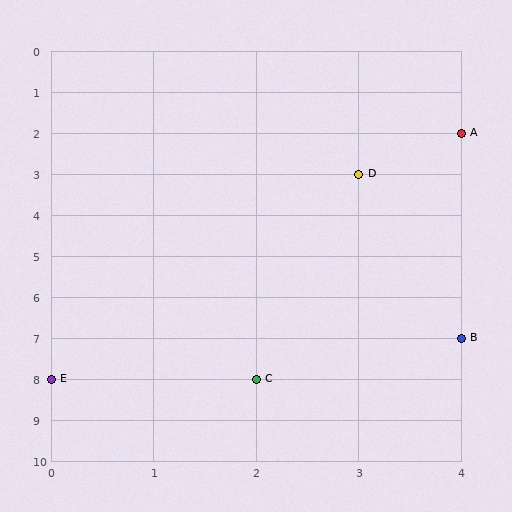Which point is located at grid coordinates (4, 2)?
Point A is at (4, 2).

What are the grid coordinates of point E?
Point E is at grid coordinates (0, 8).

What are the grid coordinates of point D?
Point D is at grid coordinates (3, 3).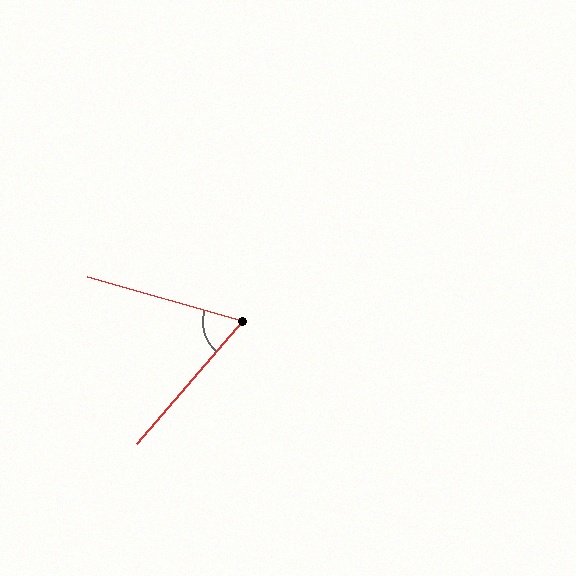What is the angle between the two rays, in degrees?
Approximately 65 degrees.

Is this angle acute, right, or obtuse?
It is acute.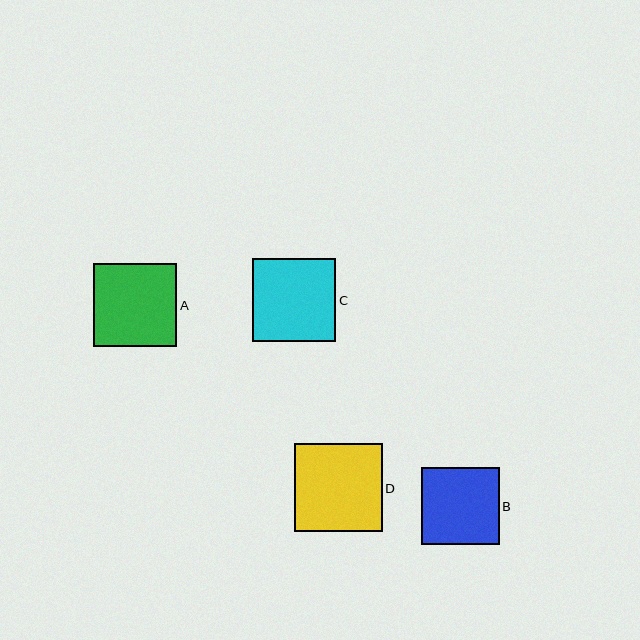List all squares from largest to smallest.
From largest to smallest: D, A, C, B.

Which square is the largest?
Square D is the largest with a size of approximately 88 pixels.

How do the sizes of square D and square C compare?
Square D and square C are approximately the same size.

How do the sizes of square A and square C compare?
Square A and square C are approximately the same size.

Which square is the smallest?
Square B is the smallest with a size of approximately 77 pixels.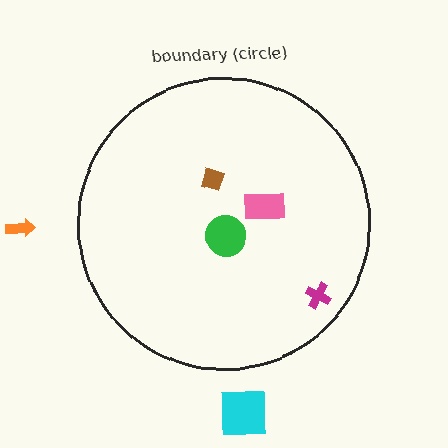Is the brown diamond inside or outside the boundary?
Inside.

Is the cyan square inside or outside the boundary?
Outside.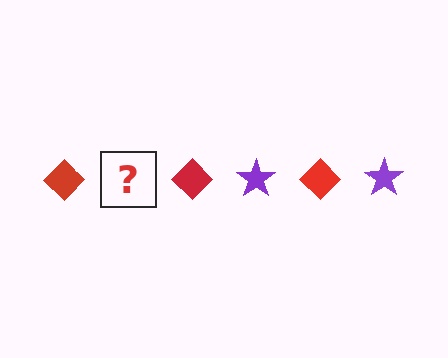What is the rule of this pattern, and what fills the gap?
The rule is that the pattern alternates between red diamond and purple star. The gap should be filled with a purple star.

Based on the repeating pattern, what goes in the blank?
The blank should be a purple star.